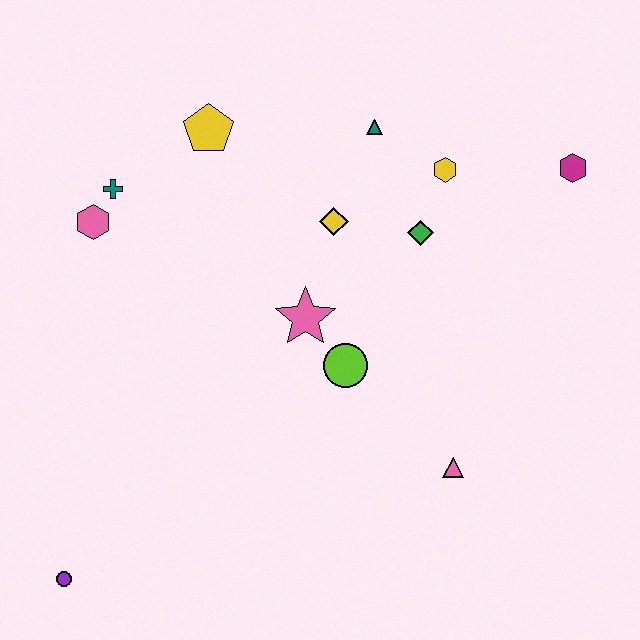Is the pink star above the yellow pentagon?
No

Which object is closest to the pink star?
The lime circle is closest to the pink star.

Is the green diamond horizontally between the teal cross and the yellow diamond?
No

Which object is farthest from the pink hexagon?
The magenta hexagon is farthest from the pink hexagon.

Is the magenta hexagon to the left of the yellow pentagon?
No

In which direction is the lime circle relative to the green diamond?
The lime circle is below the green diamond.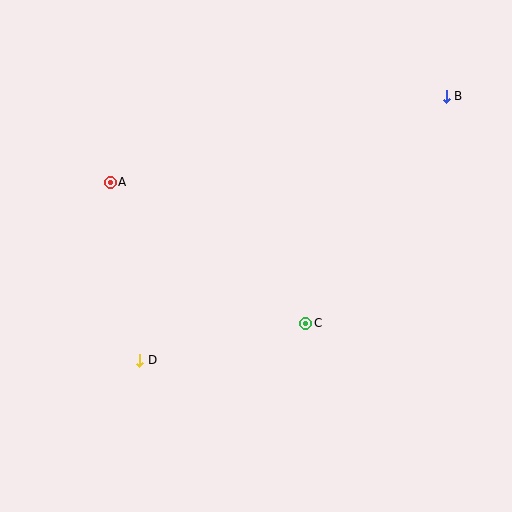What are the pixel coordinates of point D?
Point D is at (140, 360).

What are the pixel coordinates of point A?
Point A is at (110, 182).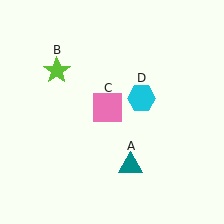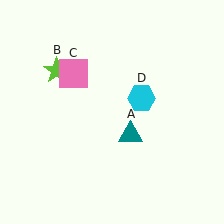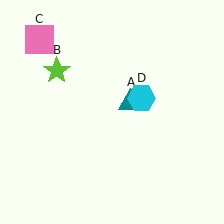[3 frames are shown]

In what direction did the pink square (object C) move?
The pink square (object C) moved up and to the left.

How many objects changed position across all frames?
2 objects changed position: teal triangle (object A), pink square (object C).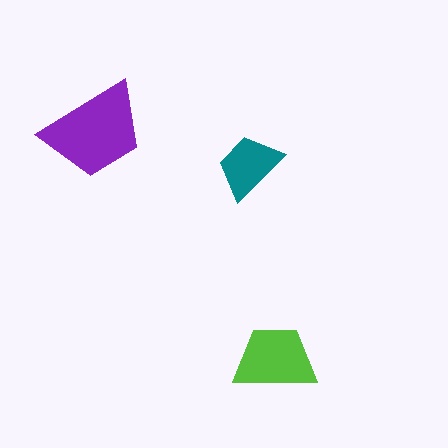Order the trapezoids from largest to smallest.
the purple one, the lime one, the teal one.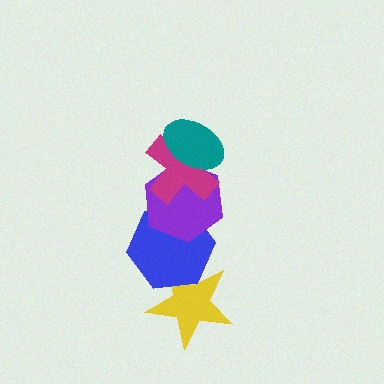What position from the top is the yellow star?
The yellow star is 5th from the top.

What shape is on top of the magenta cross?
The teal ellipse is on top of the magenta cross.